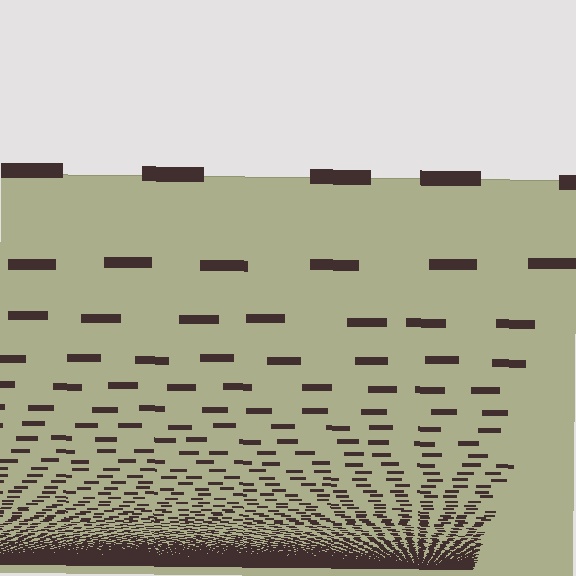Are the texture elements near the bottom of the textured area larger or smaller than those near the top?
Smaller. The gradient is inverted — elements near the bottom are smaller and denser.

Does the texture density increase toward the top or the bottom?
Density increases toward the bottom.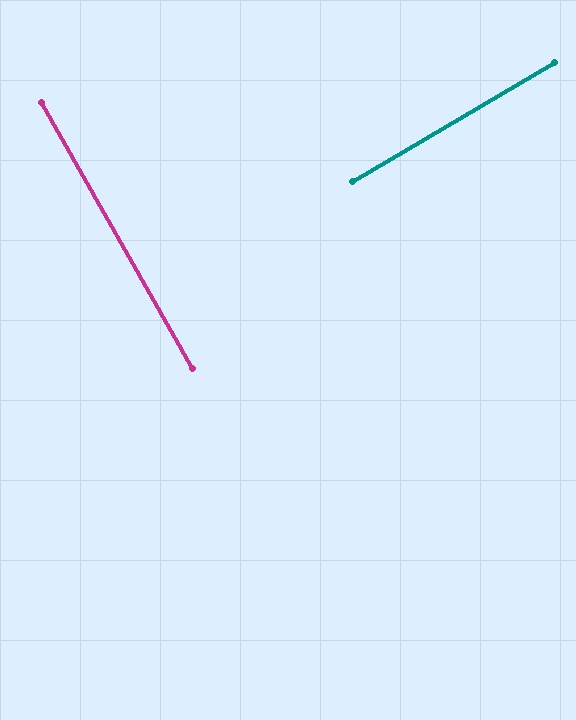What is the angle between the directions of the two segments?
Approximately 89 degrees.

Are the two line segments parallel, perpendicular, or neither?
Perpendicular — they meet at approximately 89°.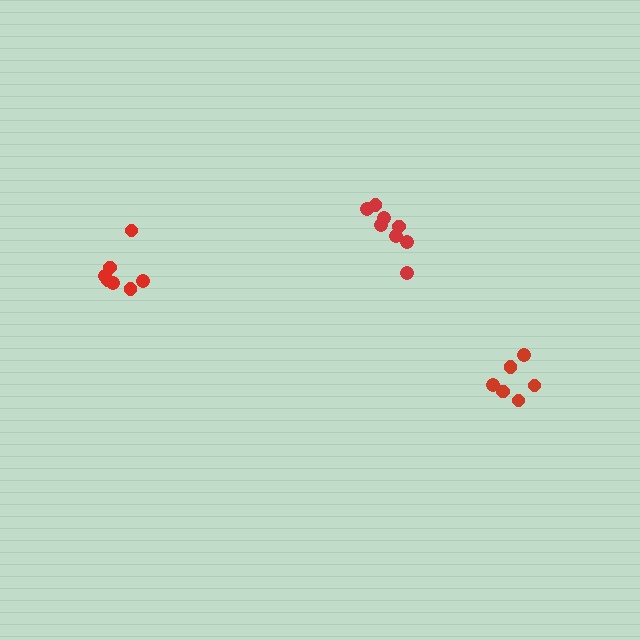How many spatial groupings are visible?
There are 3 spatial groupings.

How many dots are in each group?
Group 1: 7 dots, Group 2: 6 dots, Group 3: 8 dots (21 total).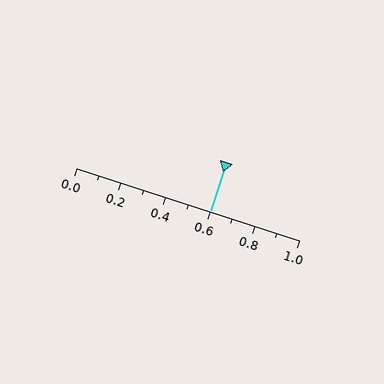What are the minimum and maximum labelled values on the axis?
The axis runs from 0.0 to 1.0.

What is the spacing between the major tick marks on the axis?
The major ticks are spaced 0.2 apart.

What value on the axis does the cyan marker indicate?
The marker indicates approximately 0.6.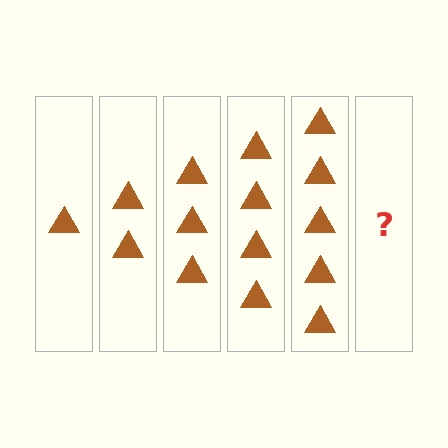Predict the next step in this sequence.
The next step is 6 triangles.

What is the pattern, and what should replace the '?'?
The pattern is that each step adds one more triangle. The '?' should be 6 triangles.